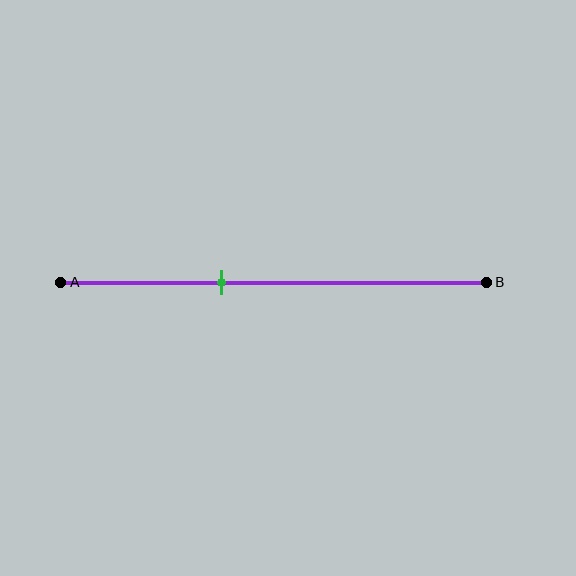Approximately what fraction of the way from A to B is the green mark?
The green mark is approximately 40% of the way from A to B.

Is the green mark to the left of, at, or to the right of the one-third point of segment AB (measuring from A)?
The green mark is to the right of the one-third point of segment AB.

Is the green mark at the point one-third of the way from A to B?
No, the mark is at about 40% from A, not at the 33% one-third point.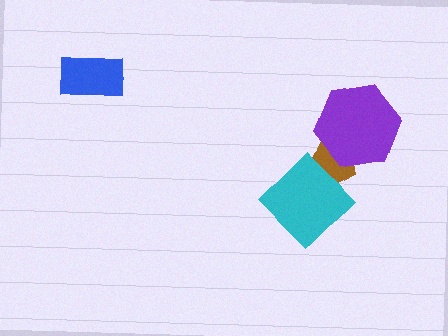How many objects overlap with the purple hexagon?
1 object overlaps with the purple hexagon.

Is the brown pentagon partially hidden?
Yes, it is partially covered by another shape.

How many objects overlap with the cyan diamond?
1 object overlaps with the cyan diamond.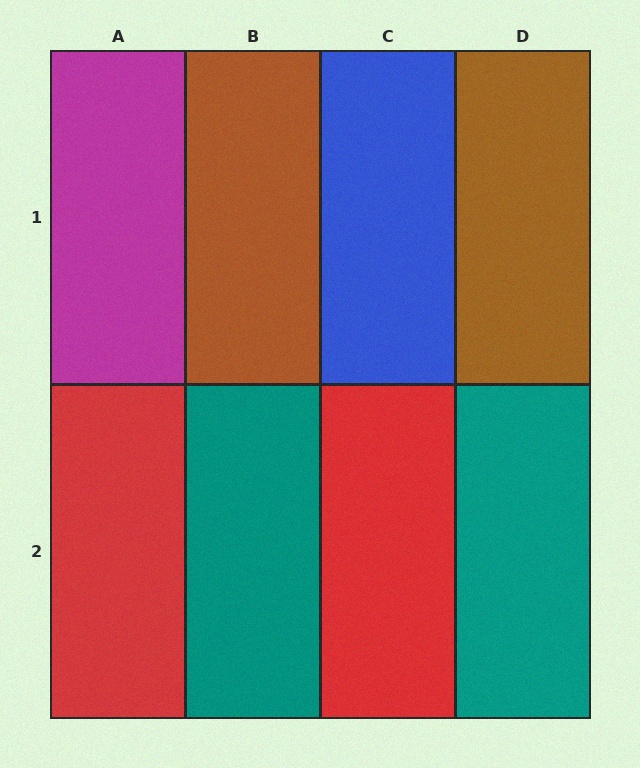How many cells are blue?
1 cell is blue.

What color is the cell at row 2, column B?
Teal.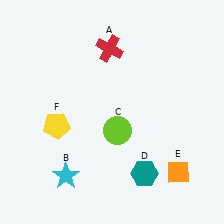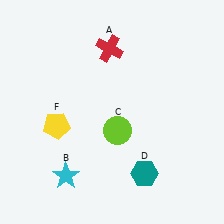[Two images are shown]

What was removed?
The orange diamond (E) was removed in Image 2.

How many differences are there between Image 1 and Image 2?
There is 1 difference between the two images.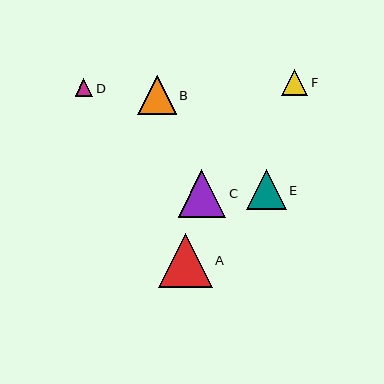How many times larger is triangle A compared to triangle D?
Triangle A is approximately 3.1 times the size of triangle D.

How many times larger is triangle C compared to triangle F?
Triangle C is approximately 1.8 times the size of triangle F.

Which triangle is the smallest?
Triangle D is the smallest with a size of approximately 17 pixels.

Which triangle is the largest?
Triangle A is the largest with a size of approximately 54 pixels.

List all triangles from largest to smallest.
From largest to smallest: A, C, E, B, F, D.